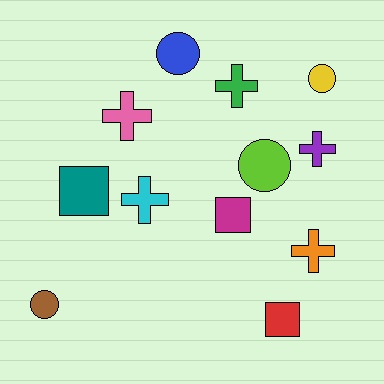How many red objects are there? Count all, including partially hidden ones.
There is 1 red object.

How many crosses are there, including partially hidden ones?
There are 5 crosses.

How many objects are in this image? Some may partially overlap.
There are 12 objects.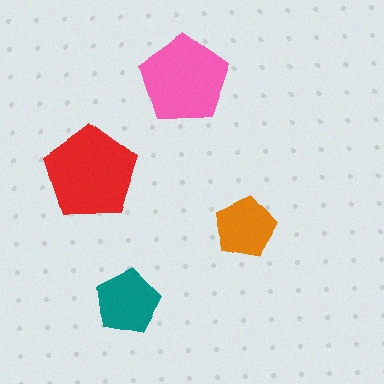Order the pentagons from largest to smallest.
the red one, the pink one, the teal one, the orange one.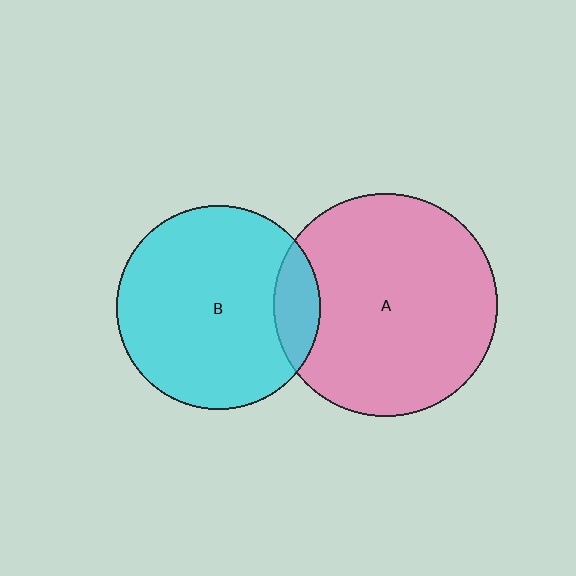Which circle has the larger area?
Circle A (pink).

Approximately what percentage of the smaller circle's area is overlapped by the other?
Approximately 15%.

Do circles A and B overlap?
Yes.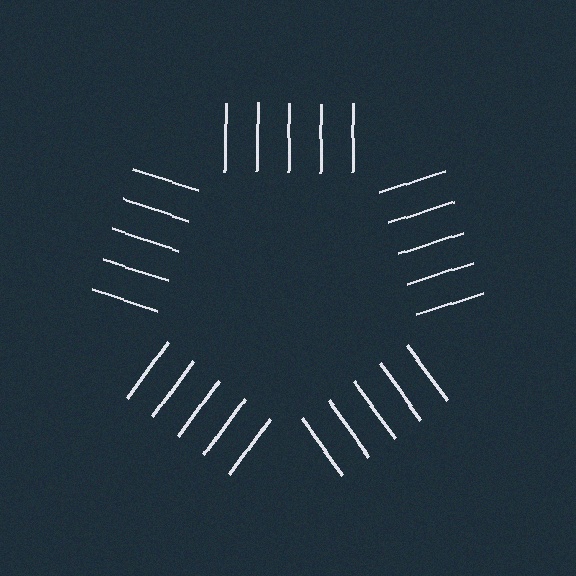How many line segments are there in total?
25 — 5 along each of the 5 edges.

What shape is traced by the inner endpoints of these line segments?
An illusory pentagon — the line segments terminate on its edges but no continuous stroke is drawn.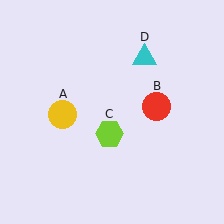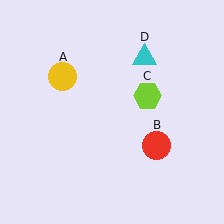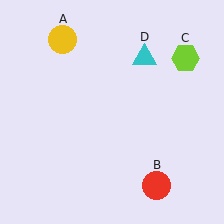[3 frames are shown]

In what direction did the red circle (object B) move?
The red circle (object B) moved down.